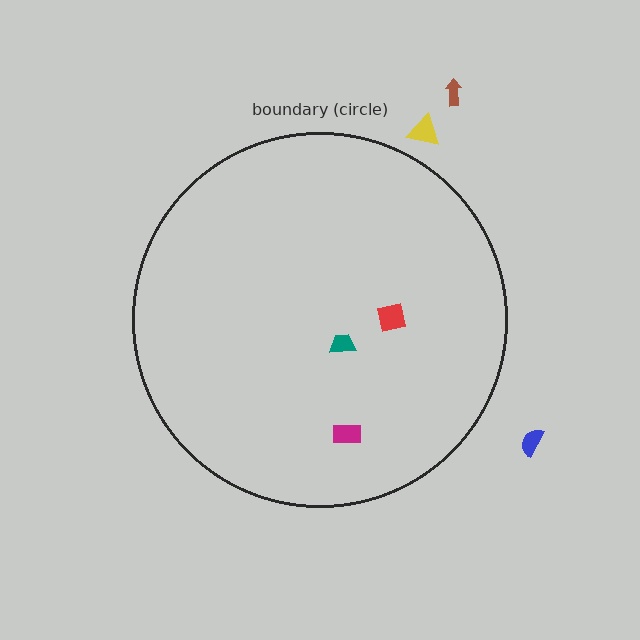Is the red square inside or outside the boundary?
Inside.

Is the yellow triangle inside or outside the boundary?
Outside.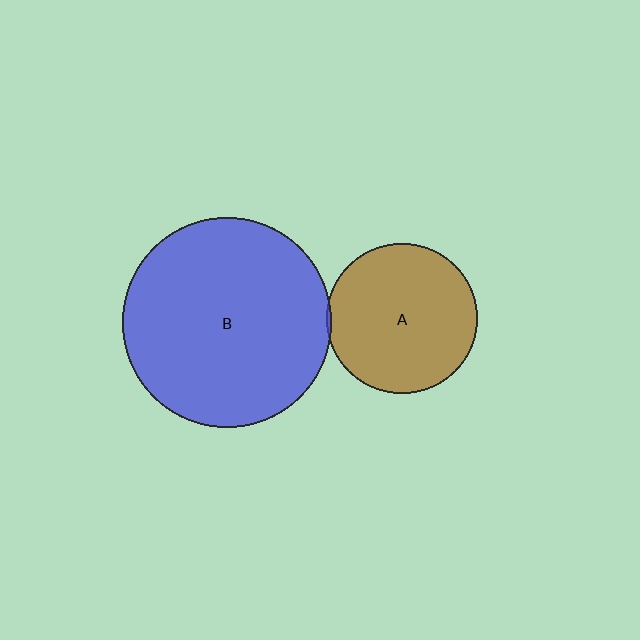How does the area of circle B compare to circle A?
Approximately 1.9 times.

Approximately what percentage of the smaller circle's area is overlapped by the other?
Approximately 5%.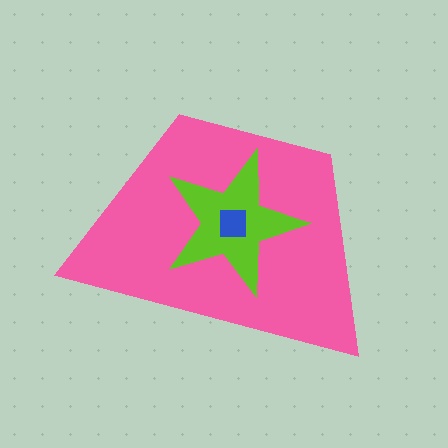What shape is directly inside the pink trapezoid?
The lime star.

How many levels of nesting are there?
3.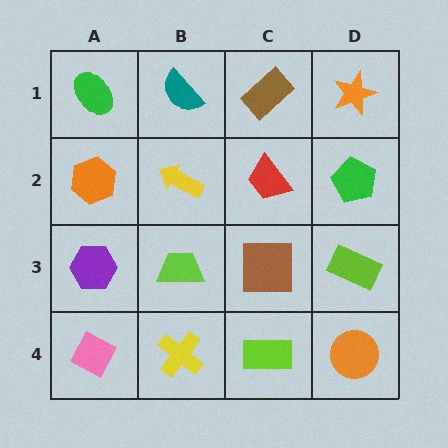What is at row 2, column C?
A red trapezoid.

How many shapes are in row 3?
4 shapes.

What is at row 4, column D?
An orange circle.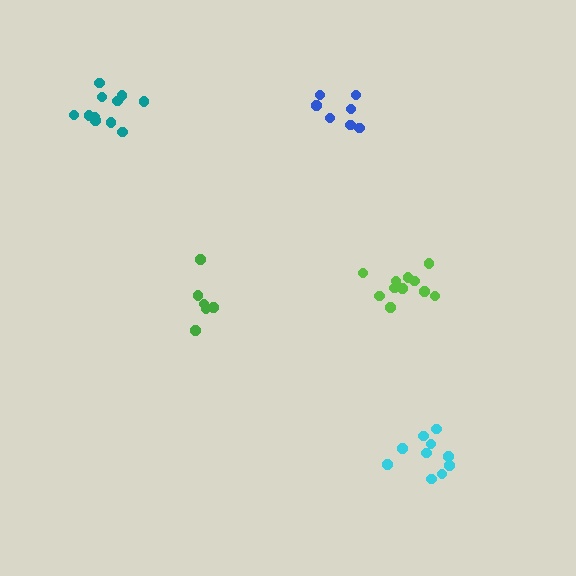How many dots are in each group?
Group 1: 12 dots, Group 2: 10 dots, Group 3: 6 dots, Group 4: 11 dots, Group 5: 7 dots (46 total).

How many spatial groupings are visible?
There are 5 spatial groupings.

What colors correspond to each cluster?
The clusters are colored: lime, cyan, green, teal, blue.